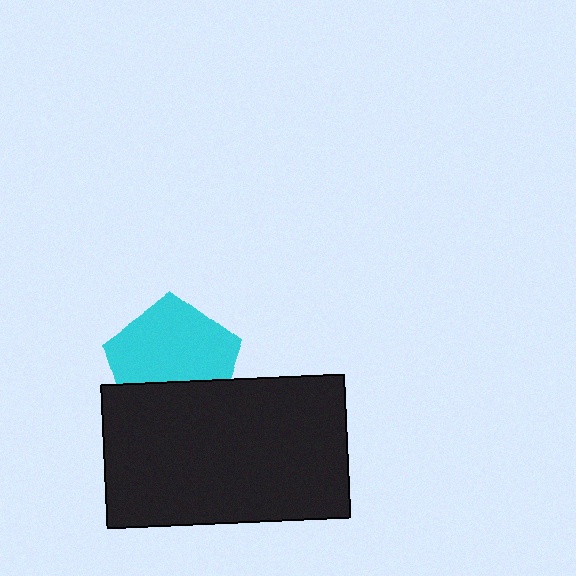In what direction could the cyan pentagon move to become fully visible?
The cyan pentagon could move up. That would shift it out from behind the black rectangle entirely.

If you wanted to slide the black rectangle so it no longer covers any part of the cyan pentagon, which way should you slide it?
Slide it down — that is the most direct way to separate the two shapes.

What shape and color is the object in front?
The object in front is a black rectangle.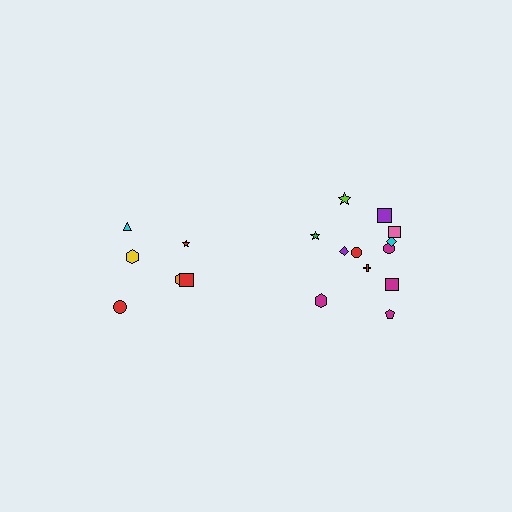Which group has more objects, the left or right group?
The right group.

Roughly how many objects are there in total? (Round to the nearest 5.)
Roughly 20 objects in total.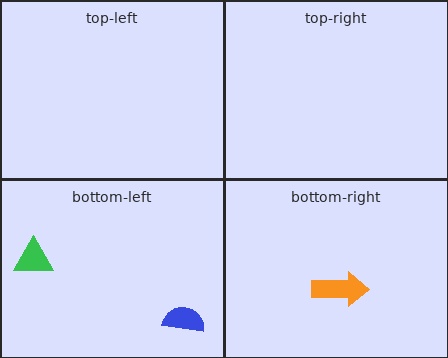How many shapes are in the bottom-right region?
1.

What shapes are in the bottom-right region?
The orange arrow.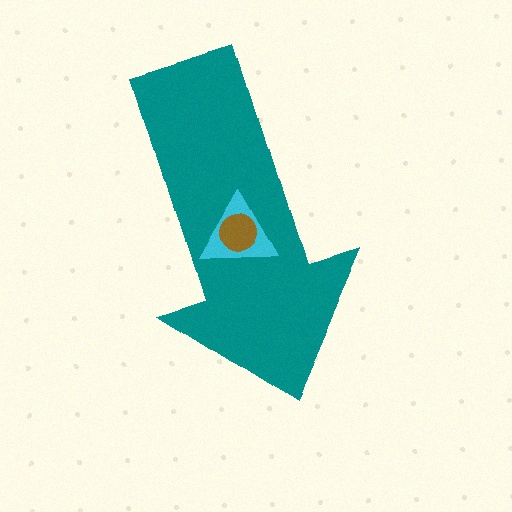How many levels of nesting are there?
3.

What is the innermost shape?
The brown circle.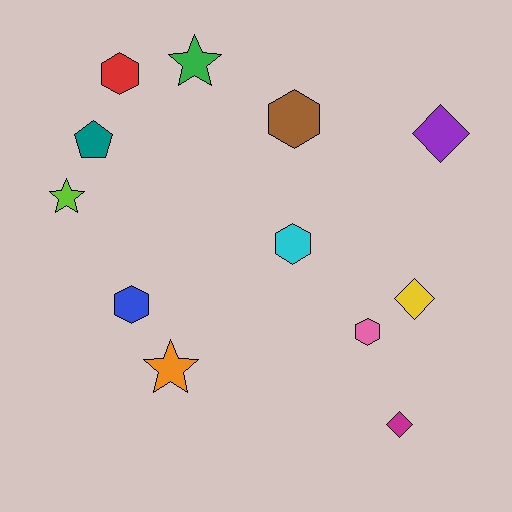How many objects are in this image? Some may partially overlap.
There are 12 objects.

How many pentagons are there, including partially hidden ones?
There is 1 pentagon.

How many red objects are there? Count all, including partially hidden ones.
There is 1 red object.